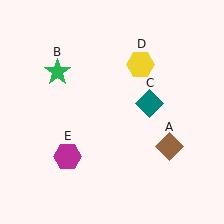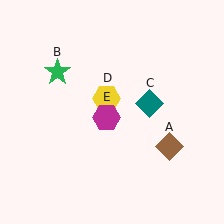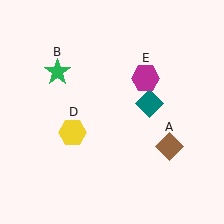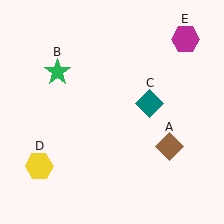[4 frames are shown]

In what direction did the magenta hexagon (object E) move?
The magenta hexagon (object E) moved up and to the right.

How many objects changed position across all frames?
2 objects changed position: yellow hexagon (object D), magenta hexagon (object E).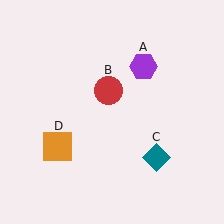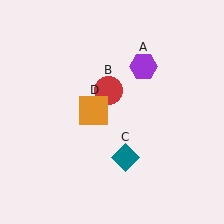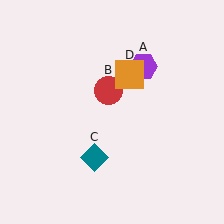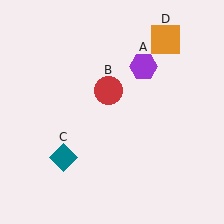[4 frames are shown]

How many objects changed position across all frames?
2 objects changed position: teal diamond (object C), orange square (object D).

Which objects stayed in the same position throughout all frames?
Purple hexagon (object A) and red circle (object B) remained stationary.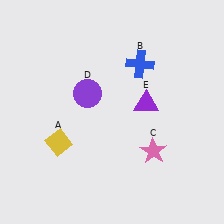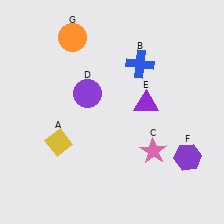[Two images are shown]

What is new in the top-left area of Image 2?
An orange circle (G) was added in the top-left area of Image 2.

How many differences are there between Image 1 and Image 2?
There are 2 differences between the two images.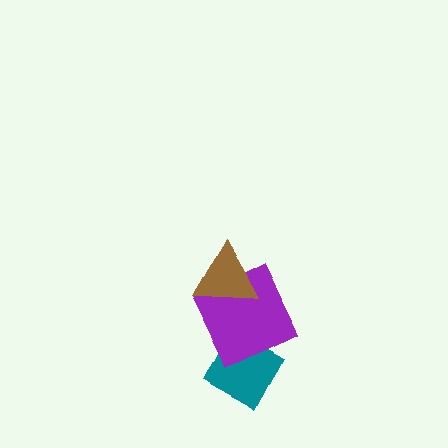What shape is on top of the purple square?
The brown triangle is on top of the purple square.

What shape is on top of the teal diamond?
The purple square is on top of the teal diamond.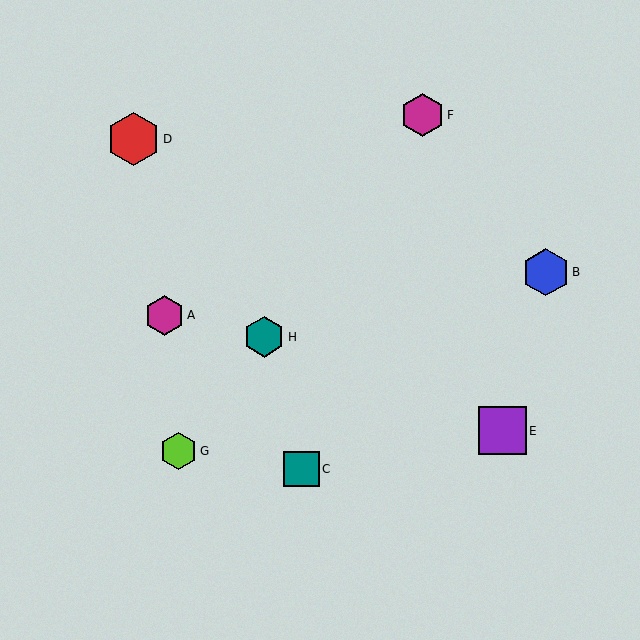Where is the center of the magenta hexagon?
The center of the magenta hexagon is at (164, 315).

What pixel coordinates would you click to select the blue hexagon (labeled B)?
Click at (546, 272) to select the blue hexagon B.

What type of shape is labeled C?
Shape C is a teal square.